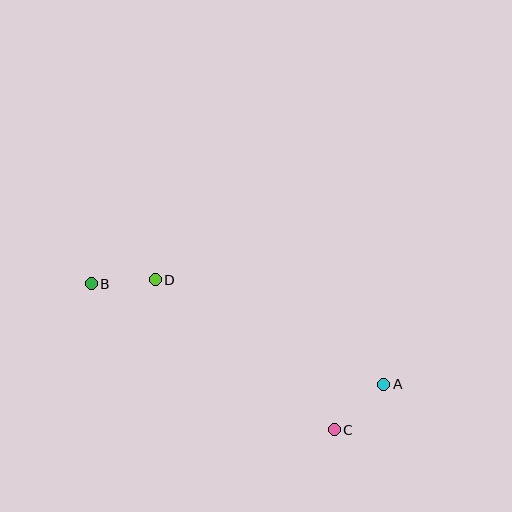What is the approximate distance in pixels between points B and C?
The distance between B and C is approximately 284 pixels.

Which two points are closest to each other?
Points B and D are closest to each other.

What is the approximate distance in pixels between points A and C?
The distance between A and C is approximately 67 pixels.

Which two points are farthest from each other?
Points A and B are farthest from each other.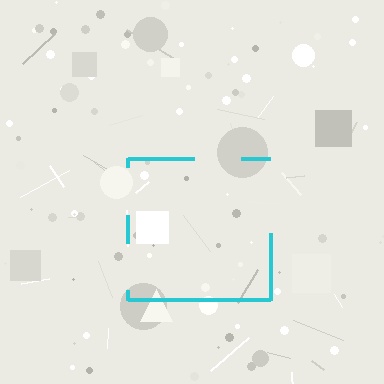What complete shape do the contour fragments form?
The contour fragments form a square.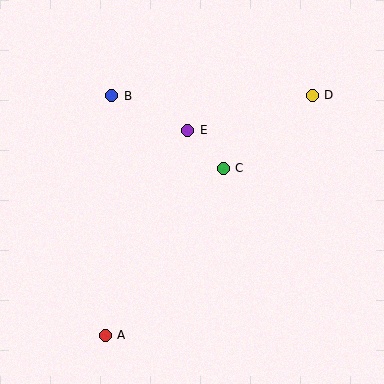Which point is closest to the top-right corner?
Point D is closest to the top-right corner.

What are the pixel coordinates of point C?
Point C is at (223, 168).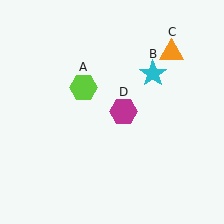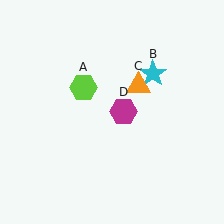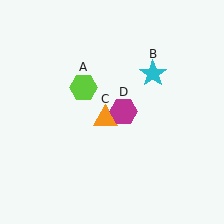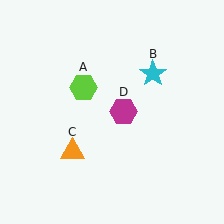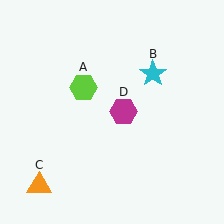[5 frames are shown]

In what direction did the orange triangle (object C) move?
The orange triangle (object C) moved down and to the left.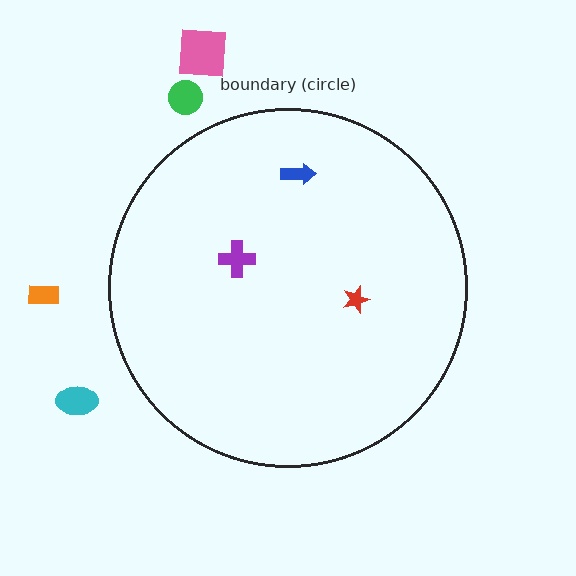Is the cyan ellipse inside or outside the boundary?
Outside.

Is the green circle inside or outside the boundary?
Outside.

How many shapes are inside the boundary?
3 inside, 4 outside.